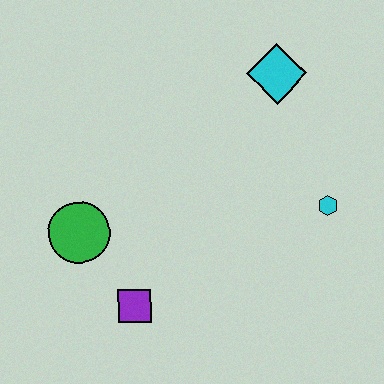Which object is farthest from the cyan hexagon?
The green circle is farthest from the cyan hexagon.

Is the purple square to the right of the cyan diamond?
No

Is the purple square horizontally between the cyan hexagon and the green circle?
Yes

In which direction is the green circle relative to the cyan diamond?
The green circle is to the left of the cyan diamond.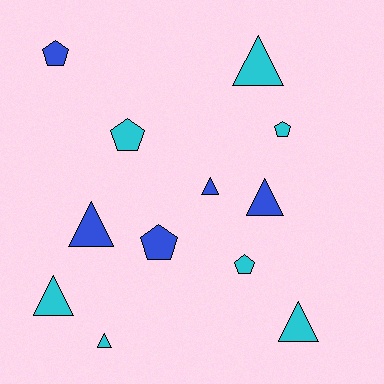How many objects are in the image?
There are 12 objects.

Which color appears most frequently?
Cyan, with 7 objects.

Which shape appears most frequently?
Triangle, with 7 objects.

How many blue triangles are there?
There are 3 blue triangles.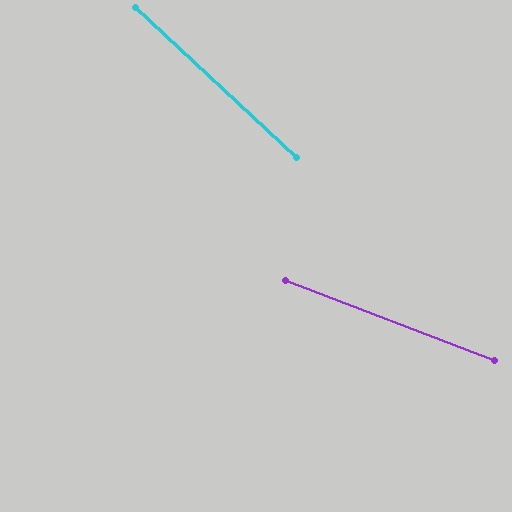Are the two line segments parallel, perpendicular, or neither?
Neither parallel nor perpendicular — they differ by about 22°.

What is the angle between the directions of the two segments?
Approximately 22 degrees.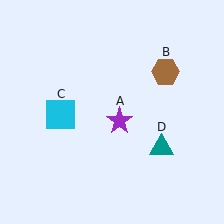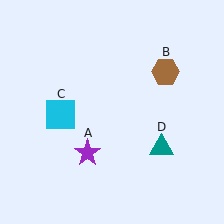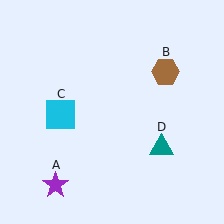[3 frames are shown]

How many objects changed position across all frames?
1 object changed position: purple star (object A).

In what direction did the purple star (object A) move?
The purple star (object A) moved down and to the left.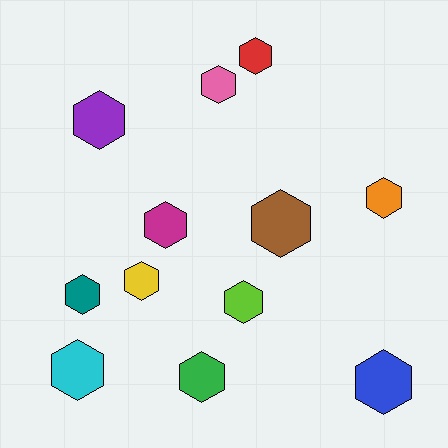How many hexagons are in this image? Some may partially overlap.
There are 12 hexagons.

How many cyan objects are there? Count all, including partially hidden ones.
There is 1 cyan object.